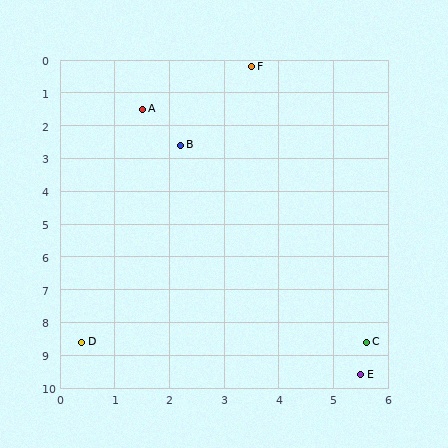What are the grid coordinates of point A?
Point A is at approximately (1.5, 1.5).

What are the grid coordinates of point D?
Point D is at approximately (0.4, 8.6).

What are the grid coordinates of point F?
Point F is at approximately (3.5, 0.2).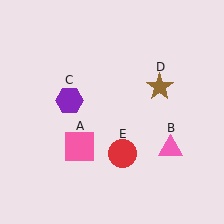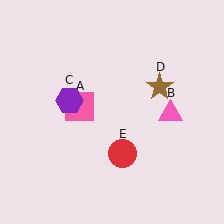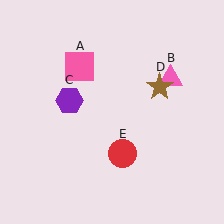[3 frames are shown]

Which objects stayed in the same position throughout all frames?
Purple hexagon (object C) and brown star (object D) and red circle (object E) remained stationary.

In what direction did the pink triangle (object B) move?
The pink triangle (object B) moved up.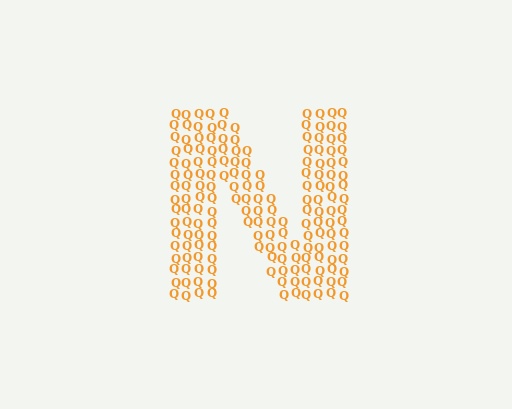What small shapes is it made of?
It is made of small letter Q's.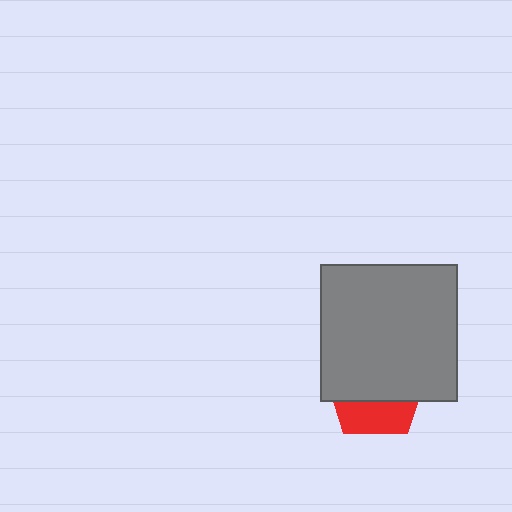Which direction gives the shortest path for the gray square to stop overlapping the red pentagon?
Moving up gives the shortest separation.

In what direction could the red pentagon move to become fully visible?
The red pentagon could move down. That would shift it out from behind the gray square entirely.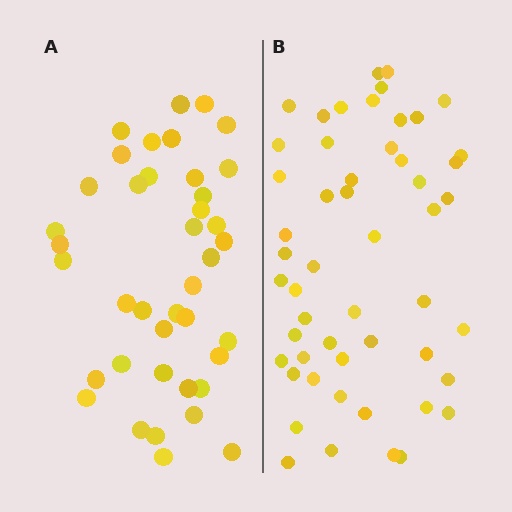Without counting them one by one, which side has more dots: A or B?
Region B (the right region) has more dots.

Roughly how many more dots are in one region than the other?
Region B has roughly 12 or so more dots than region A.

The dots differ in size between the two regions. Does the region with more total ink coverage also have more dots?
No. Region A has more total ink coverage because its dots are larger, but region B actually contains more individual dots. Total area can be misleading — the number of items is what matters here.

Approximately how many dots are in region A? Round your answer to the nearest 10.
About 40 dots.